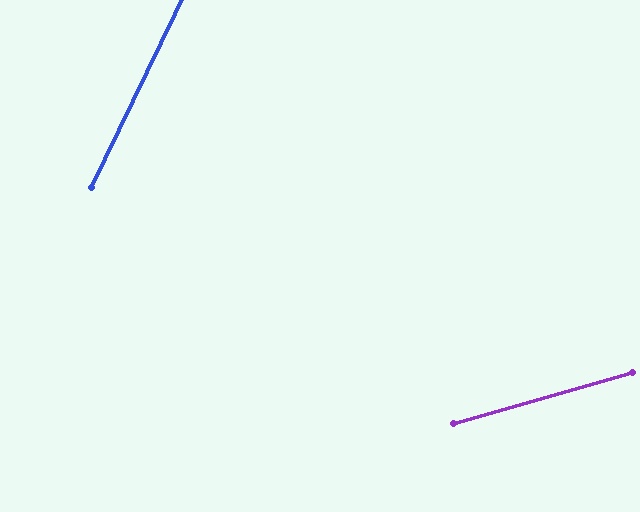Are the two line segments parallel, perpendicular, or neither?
Neither parallel nor perpendicular — they differ by about 49°.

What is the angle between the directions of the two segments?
Approximately 49 degrees.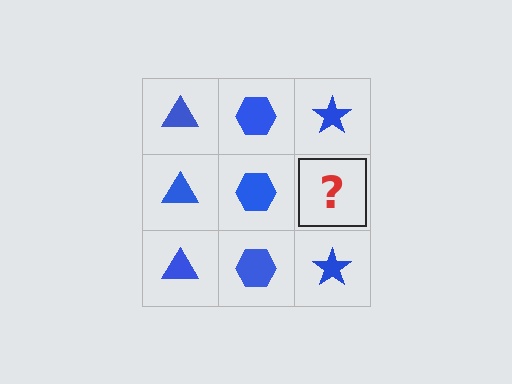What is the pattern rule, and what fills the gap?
The rule is that each column has a consistent shape. The gap should be filled with a blue star.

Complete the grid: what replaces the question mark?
The question mark should be replaced with a blue star.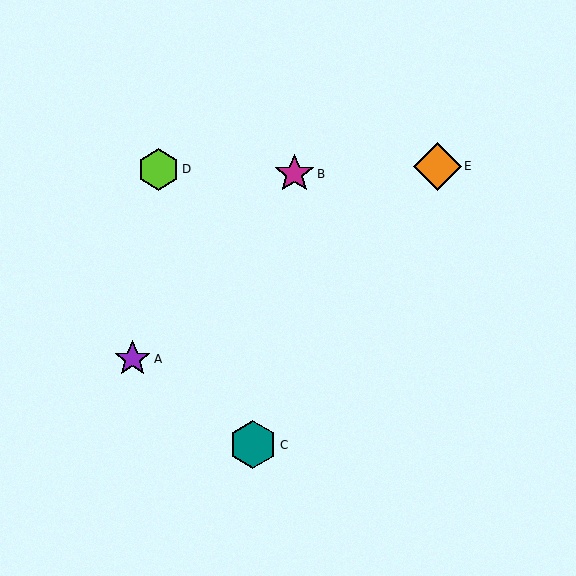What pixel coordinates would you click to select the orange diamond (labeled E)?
Click at (437, 166) to select the orange diamond E.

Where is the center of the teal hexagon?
The center of the teal hexagon is at (253, 445).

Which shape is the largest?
The orange diamond (labeled E) is the largest.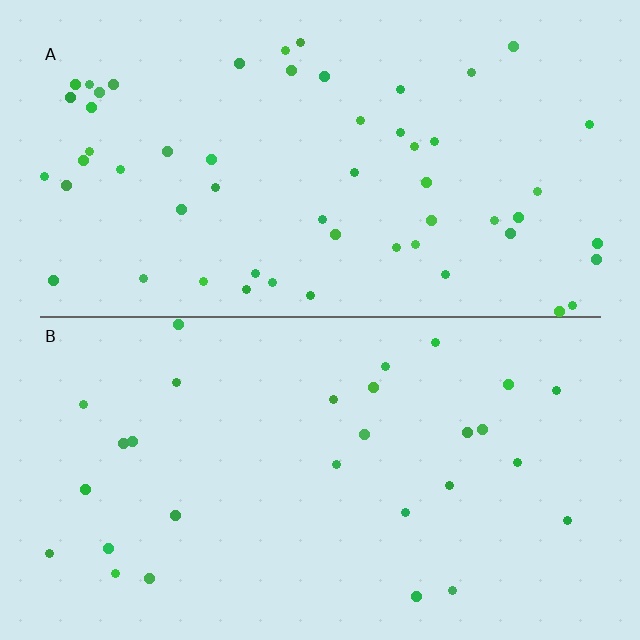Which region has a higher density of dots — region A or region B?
A (the top).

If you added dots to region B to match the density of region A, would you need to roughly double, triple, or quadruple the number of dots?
Approximately double.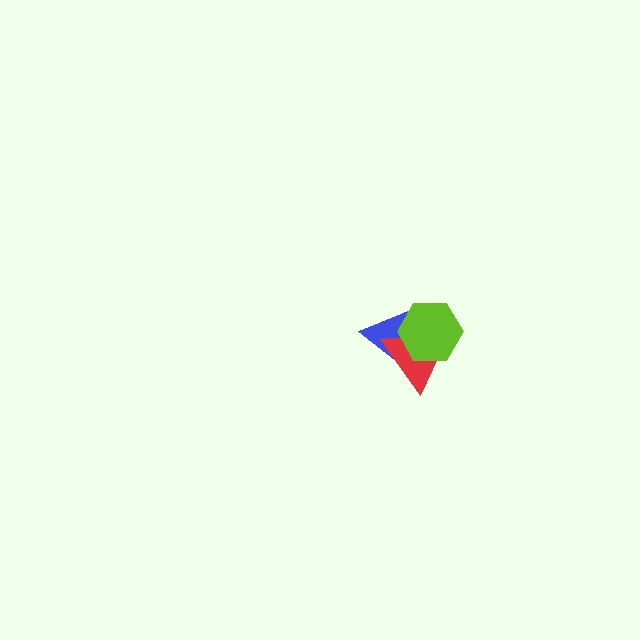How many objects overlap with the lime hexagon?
2 objects overlap with the lime hexagon.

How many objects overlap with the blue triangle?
2 objects overlap with the blue triangle.